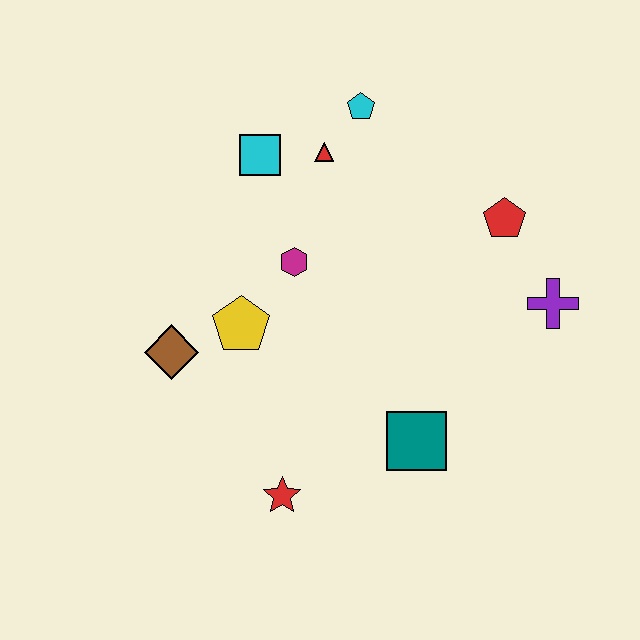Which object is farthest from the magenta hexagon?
The purple cross is farthest from the magenta hexagon.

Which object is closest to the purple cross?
The red pentagon is closest to the purple cross.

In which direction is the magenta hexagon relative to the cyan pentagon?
The magenta hexagon is below the cyan pentagon.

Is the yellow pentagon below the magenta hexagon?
Yes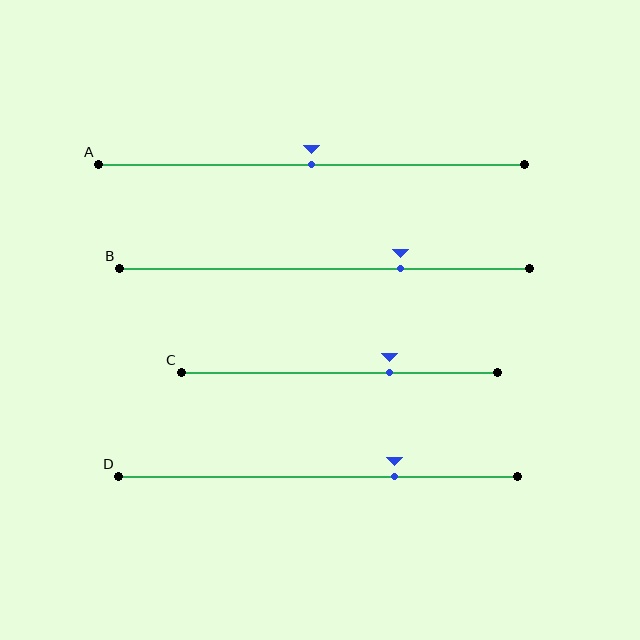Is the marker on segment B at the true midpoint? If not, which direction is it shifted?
No, the marker on segment B is shifted to the right by about 19% of the segment length.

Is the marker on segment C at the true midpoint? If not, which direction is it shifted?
No, the marker on segment C is shifted to the right by about 16% of the segment length.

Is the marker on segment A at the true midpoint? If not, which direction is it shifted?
Yes, the marker on segment A is at the true midpoint.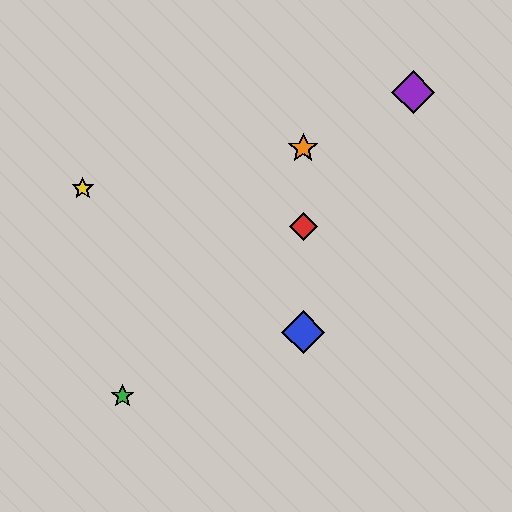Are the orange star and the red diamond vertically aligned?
Yes, both are at x≈303.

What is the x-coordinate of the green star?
The green star is at x≈123.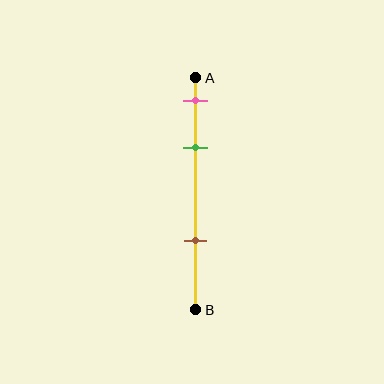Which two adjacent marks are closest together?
The pink and green marks are the closest adjacent pair.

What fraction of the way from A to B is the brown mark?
The brown mark is approximately 70% (0.7) of the way from A to B.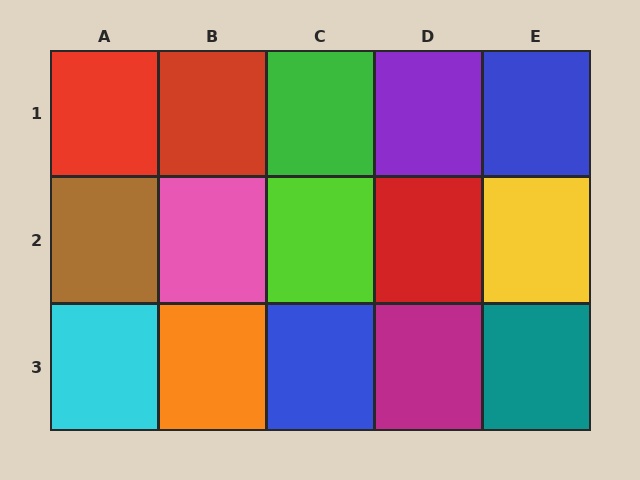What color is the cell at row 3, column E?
Teal.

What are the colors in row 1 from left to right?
Red, red, green, purple, blue.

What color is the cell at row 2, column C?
Lime.